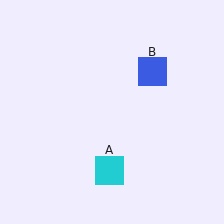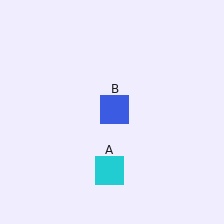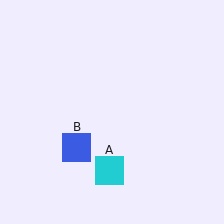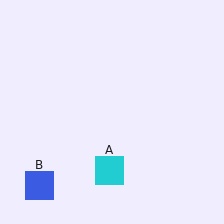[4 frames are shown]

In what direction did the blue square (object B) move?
The blue square (object B) moved down and to the left.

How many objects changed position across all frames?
1 object changed position: blue square (object B).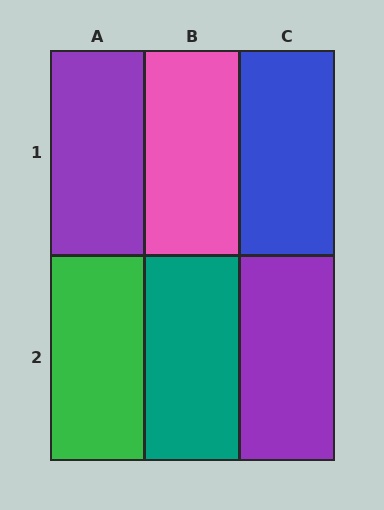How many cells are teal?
1 cell is teal.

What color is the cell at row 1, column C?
Blue.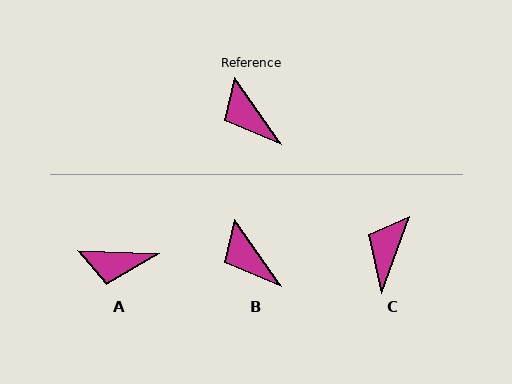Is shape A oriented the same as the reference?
No, it is off by about 53 degrees.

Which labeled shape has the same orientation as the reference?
B.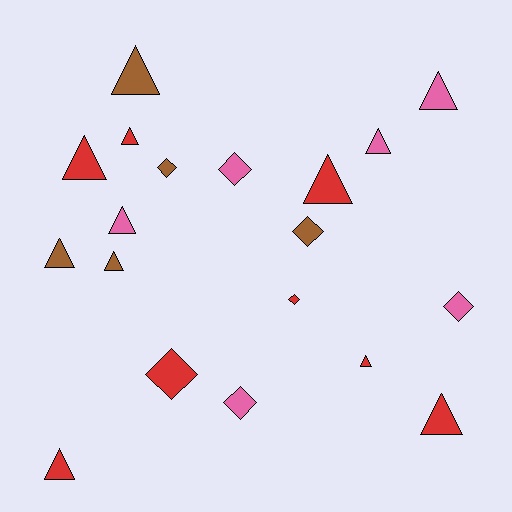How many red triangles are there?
There are 6 red triangles.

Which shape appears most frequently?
Triangle, with 12 objects.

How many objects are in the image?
There are 19 objects.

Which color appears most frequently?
Red, with 8 objects.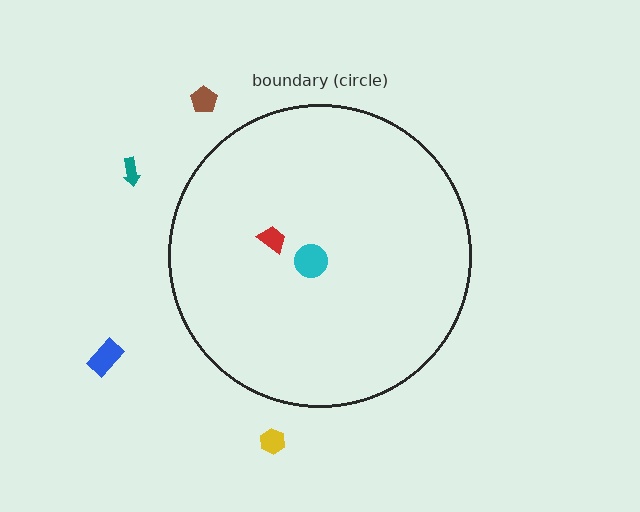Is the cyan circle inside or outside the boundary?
Inside.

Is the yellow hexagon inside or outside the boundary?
Outside.